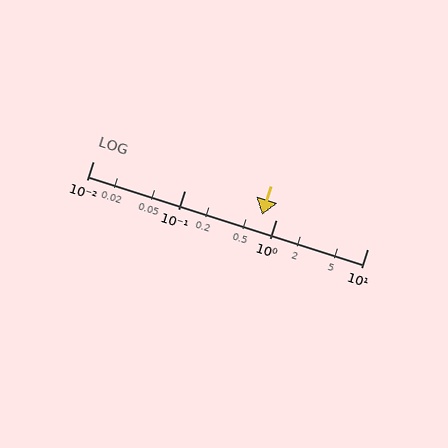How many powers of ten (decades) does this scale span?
The scale spans 3 decades, from 0.01 to 10.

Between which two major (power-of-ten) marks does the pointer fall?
The pointer is between 0.1 and 1.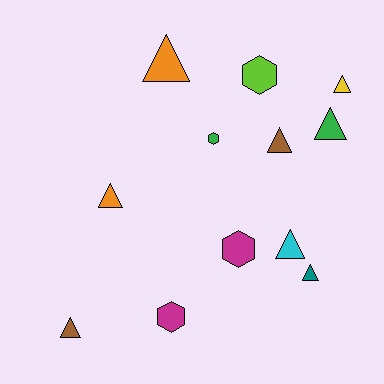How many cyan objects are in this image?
There is 1 cyan object.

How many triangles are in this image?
There are 8 triangles.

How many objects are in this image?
There are 12 objects.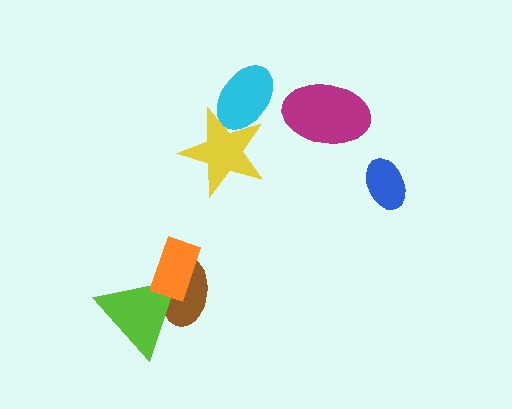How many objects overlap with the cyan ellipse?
1 object overlaps with the cyan ellipse.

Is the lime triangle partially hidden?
Yes, it is partially covered by another shape.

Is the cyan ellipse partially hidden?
Yes, it is partially covered by another shape.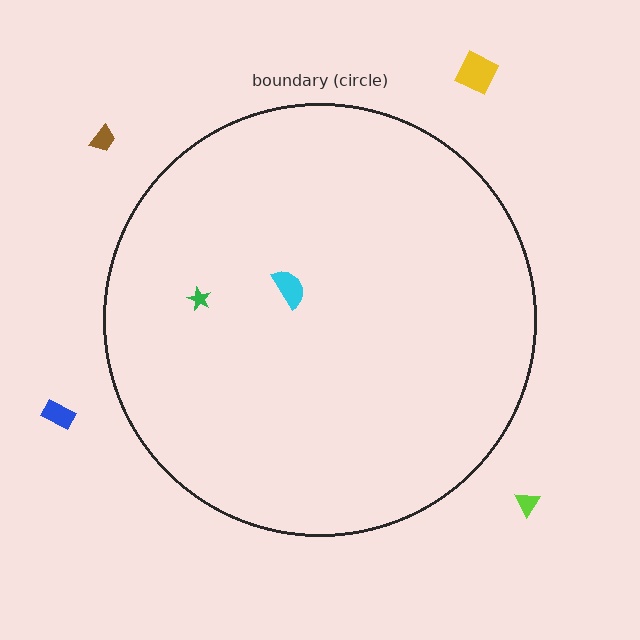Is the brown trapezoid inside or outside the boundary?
Outside.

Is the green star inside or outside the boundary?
Inside.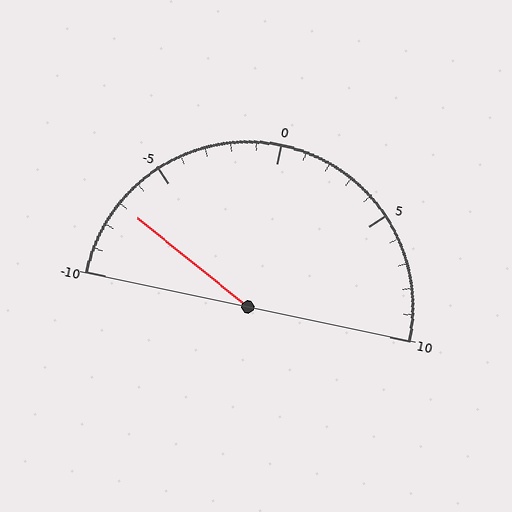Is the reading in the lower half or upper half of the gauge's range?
The reading is in the lower half of the range (-10 to 10).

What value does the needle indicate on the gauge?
The needle indicates approximately -7.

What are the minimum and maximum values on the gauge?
The gauge ranges from -10 to 10.